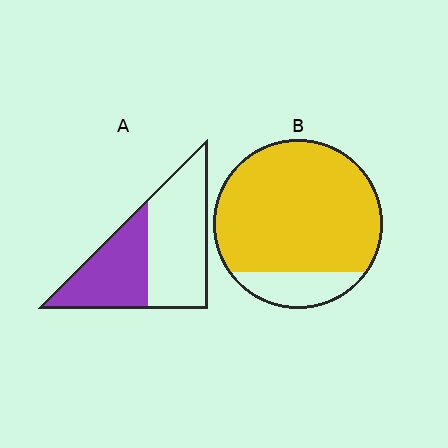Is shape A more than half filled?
No.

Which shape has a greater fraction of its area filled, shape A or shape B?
Shape B.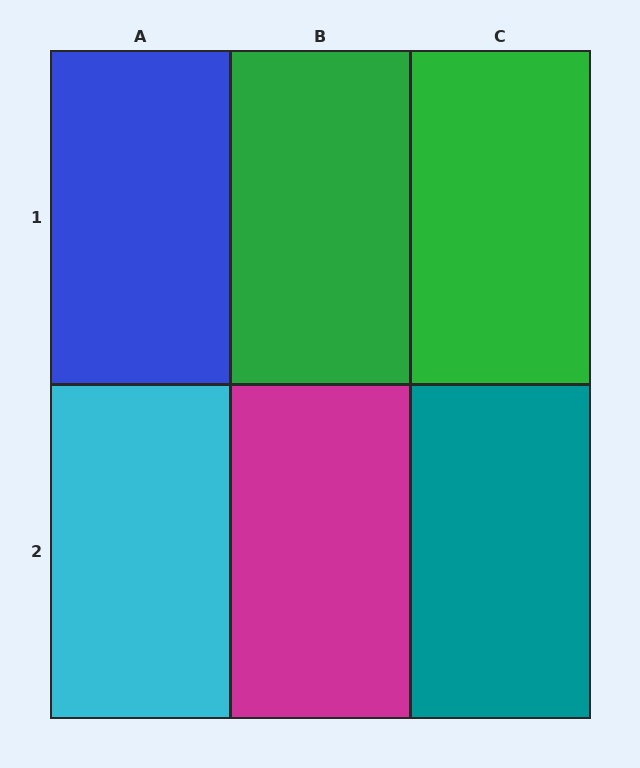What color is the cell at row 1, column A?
Blue.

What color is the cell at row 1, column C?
Green.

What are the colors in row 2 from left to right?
Cyan, magenta, teal.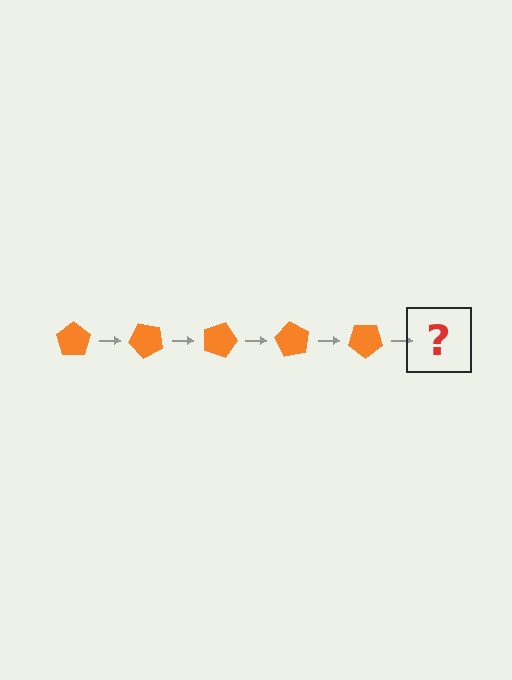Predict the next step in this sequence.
The next step is an orange pentagon rotated 225 degrees.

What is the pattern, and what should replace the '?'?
The pattern is that the pentagon rotates 45 degrees each step. The '?' should be an orange pentagon rotated 225 degrees.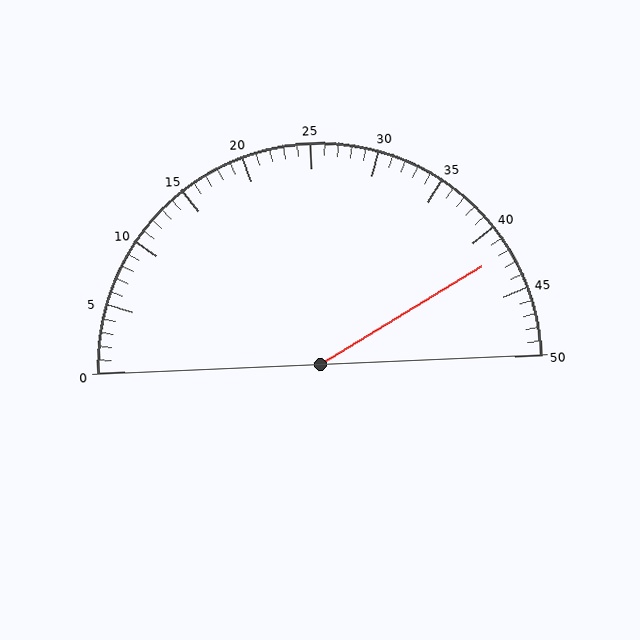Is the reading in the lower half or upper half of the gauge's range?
The reading is in the upper half of the range (0 to 50).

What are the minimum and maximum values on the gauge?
The gauge ranges from 0 to 50.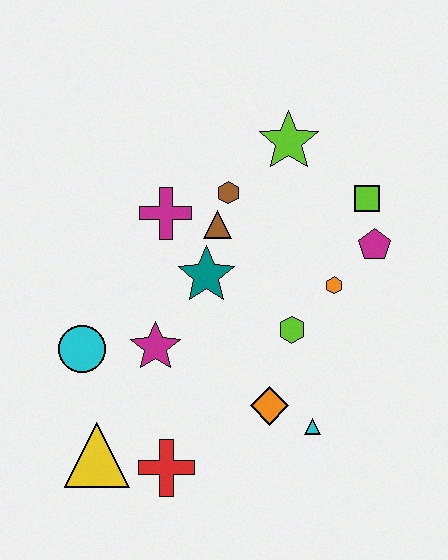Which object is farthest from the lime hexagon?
The yellow triangle is farthest from the lime hexagon.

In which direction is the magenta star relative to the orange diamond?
The magenta star is to the left of the orange diamond.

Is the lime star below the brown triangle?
No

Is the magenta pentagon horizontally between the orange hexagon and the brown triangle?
No